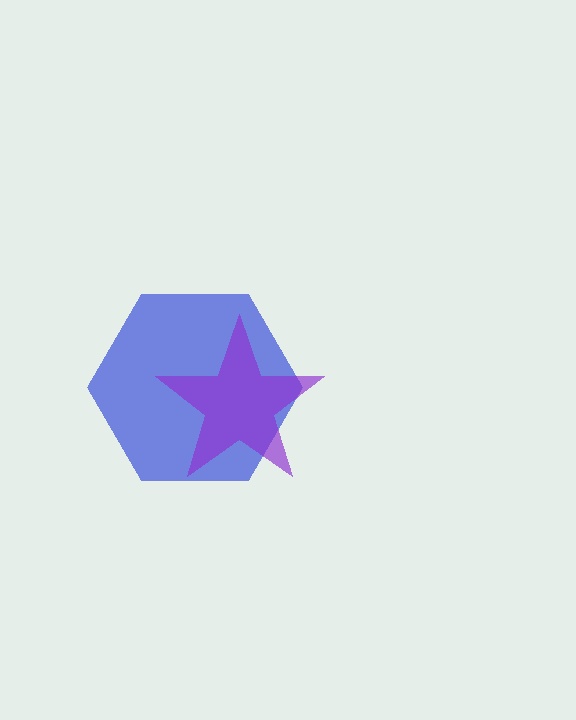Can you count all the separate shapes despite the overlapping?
Yes, there are 2 separate shapes.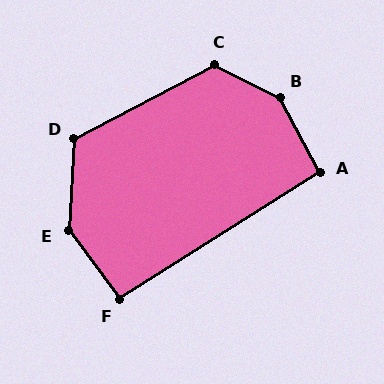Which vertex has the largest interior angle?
B, at approximately 144 degrees.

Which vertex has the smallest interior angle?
F, at approximately 94 degrees.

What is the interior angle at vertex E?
Approximately 140 degrees (obtuse).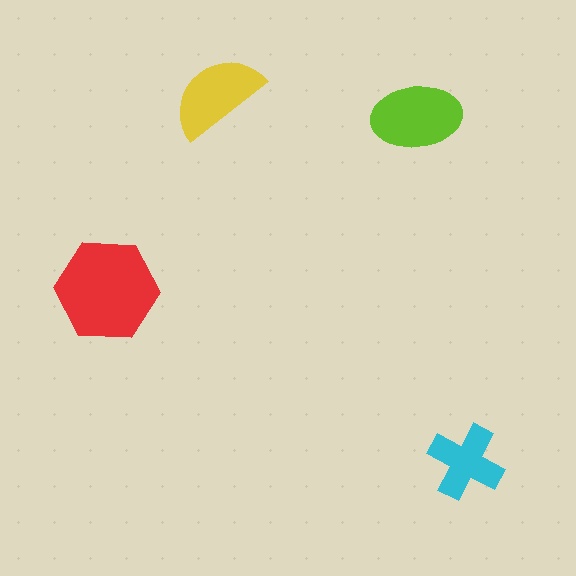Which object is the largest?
The red hexagon.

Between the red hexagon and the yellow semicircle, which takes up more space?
The red hexagon.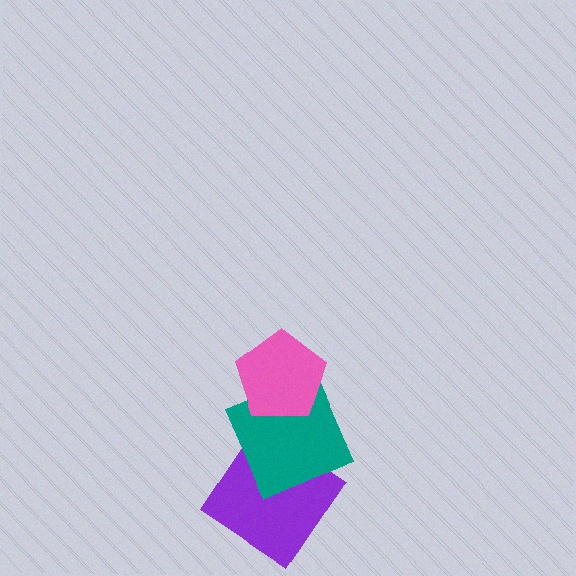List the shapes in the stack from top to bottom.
From top to bottom: the pink pentagon, the teal square, the purple diamond.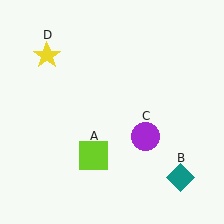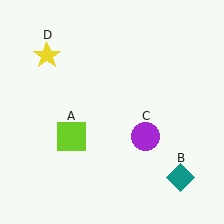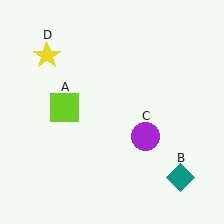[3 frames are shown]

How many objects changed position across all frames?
1 object changed position: lime square (object A).